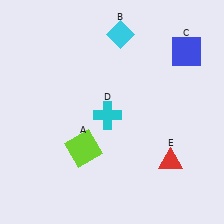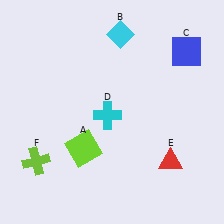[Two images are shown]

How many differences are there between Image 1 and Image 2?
There is 1 difference between the two images.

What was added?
A lime cross (F) was added in Image 2.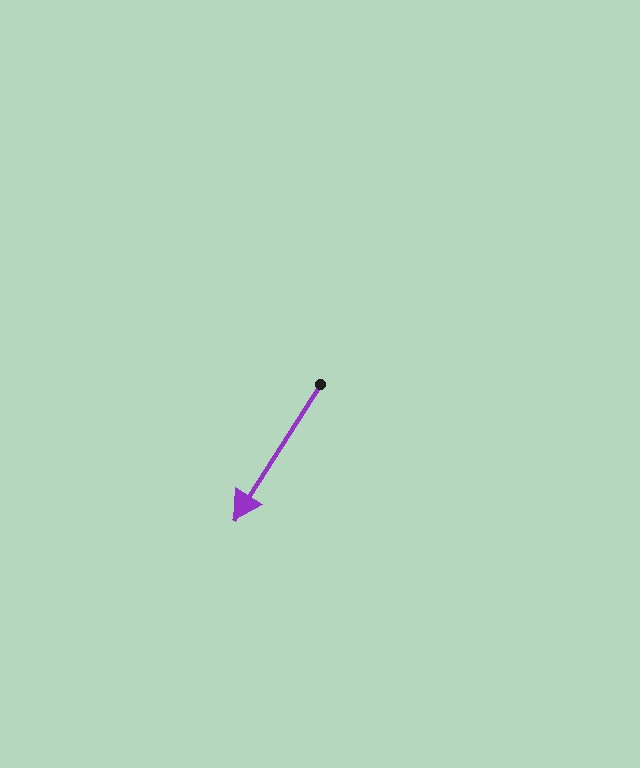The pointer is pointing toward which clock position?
Roughly 7 o'clock.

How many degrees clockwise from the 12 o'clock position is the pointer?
Approximately 212 degrees.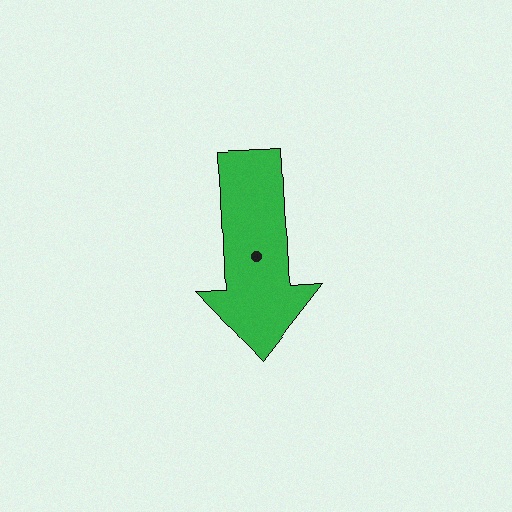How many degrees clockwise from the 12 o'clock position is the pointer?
Approximately 177 degrees.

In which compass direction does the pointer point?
South.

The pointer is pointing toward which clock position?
Roughly 6 o'clock.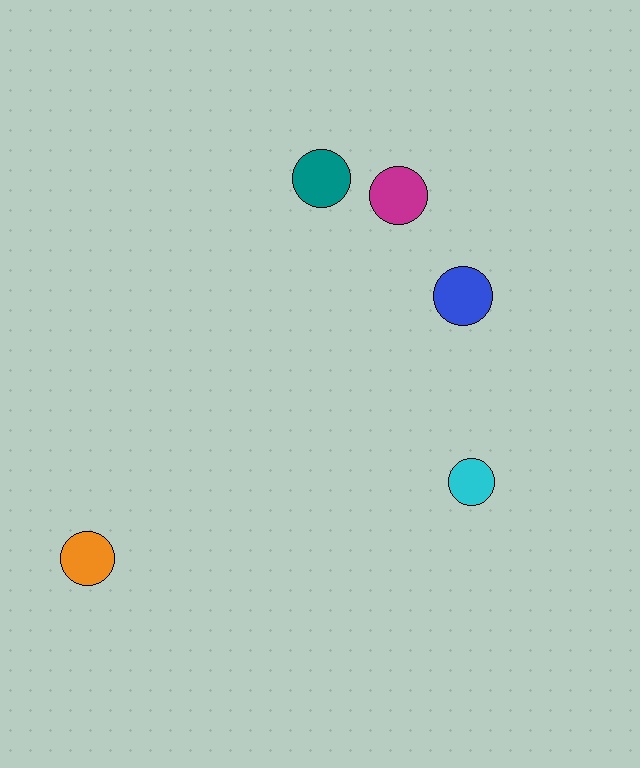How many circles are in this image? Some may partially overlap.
There are 5 circles.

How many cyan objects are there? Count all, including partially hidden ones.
There is 1 cyan object.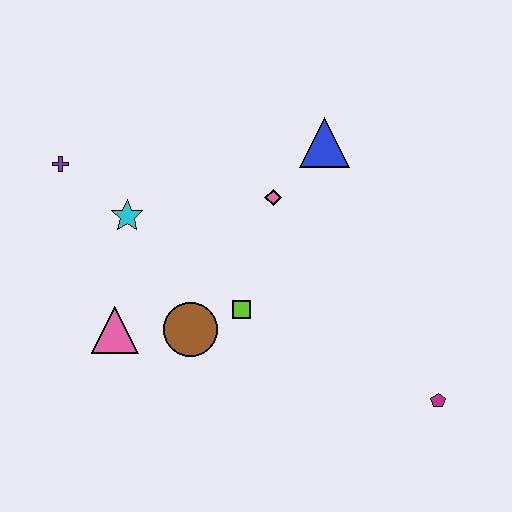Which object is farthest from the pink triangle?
The magenta pentagon is farthest from the pink triangle.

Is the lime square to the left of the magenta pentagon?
Yes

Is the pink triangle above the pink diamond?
No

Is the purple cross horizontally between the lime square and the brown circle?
No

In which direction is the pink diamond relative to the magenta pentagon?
The pink diamond is above the magenta pentagon.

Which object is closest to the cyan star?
The purple cross is closest to the cyan star.